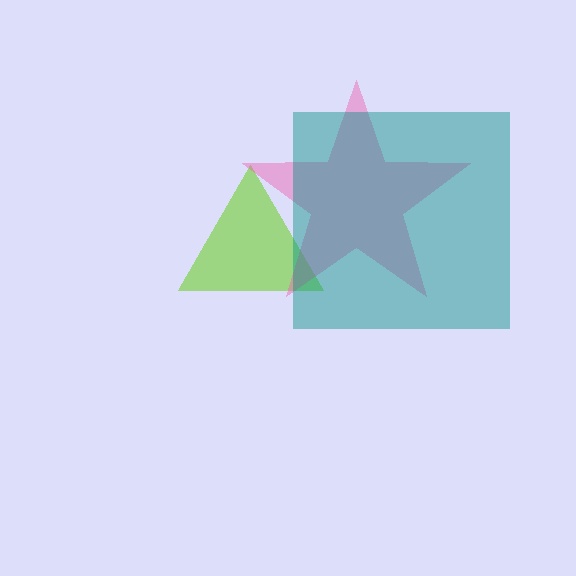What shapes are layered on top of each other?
The layered shapes are: a lime triangle, a pink star, a teal square.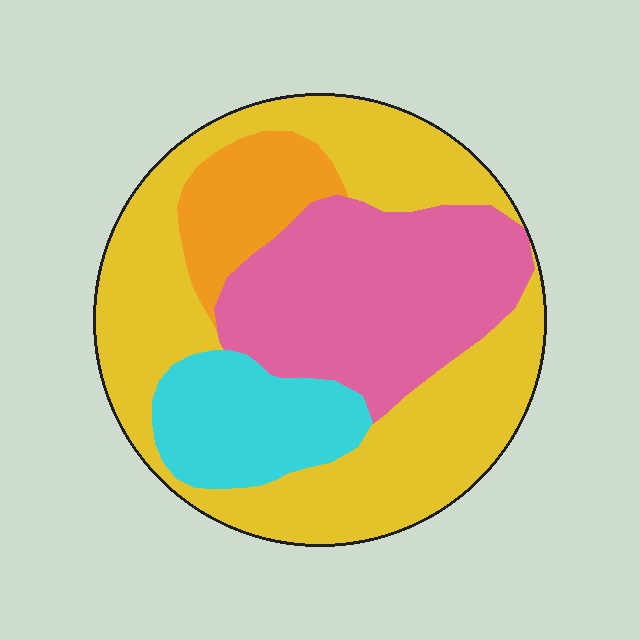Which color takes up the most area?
Yellow, at roughly 45%.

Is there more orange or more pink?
Pink.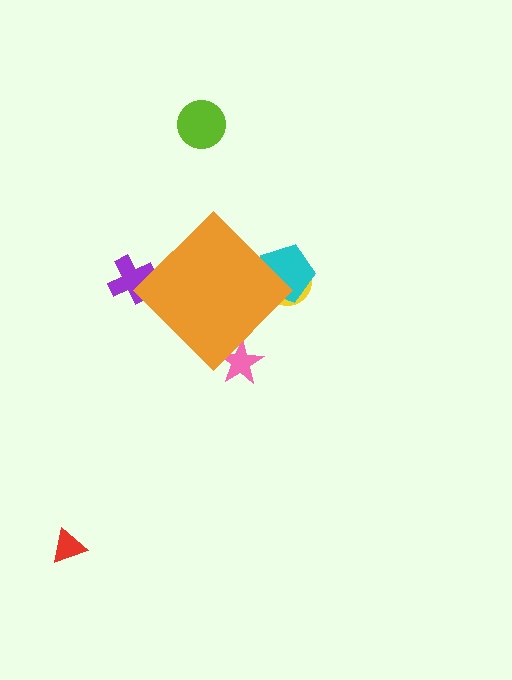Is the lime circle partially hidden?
No, the lime circle is fully visible.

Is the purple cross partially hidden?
Yes, the purple cross is partially hidden behind the orange diamond.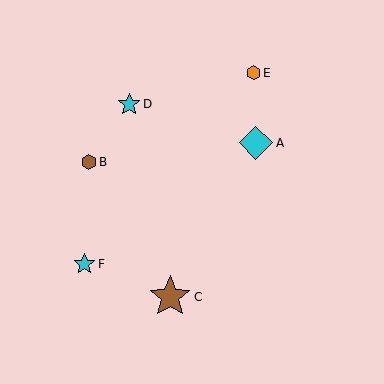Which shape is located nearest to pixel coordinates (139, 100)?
The cyan star (labeled D) at (129, 104) is nearest to that location.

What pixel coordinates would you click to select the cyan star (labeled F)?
Click at (84, 264) to select the cyan star F.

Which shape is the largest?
The brown star (labeled C) is the largest.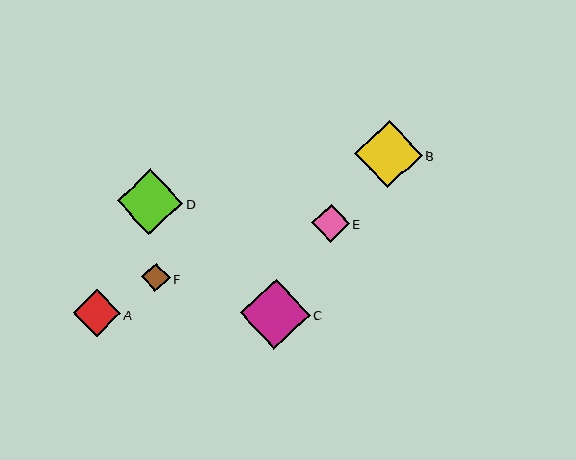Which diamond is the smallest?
Diamond F is the smallest with a size of approximately 29 pixels.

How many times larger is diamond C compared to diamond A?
Diamond C is approximately 1.5 times the size of diamond A.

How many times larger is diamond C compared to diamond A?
Diamond C is approximately 1.5 times the size of diamond A.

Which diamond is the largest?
Diamond C is the largest with a size of approximately 70 pixels.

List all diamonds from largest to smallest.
From largest to smallest: C, B, D, A, E, F.